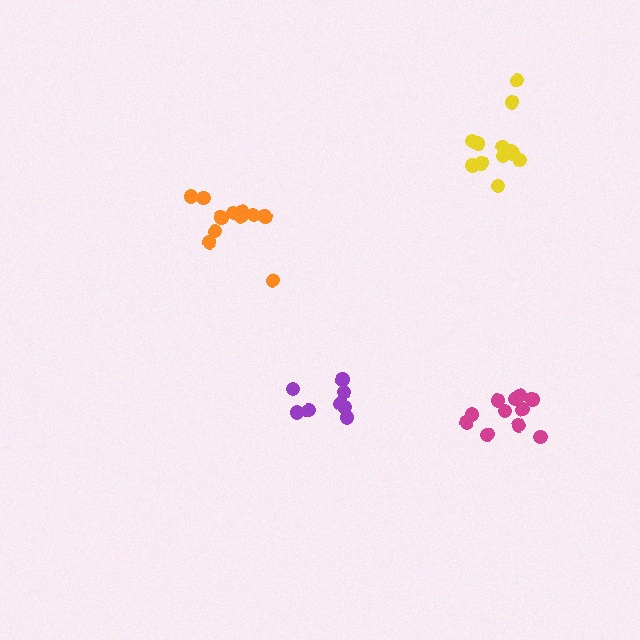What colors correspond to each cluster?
The clusters are colored: yellow, purple, orange, magenta.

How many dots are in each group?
Group 1: 12 dots, Group 2: 8 dots, Group 3: 11 dots, Group 4: 11 dots (42 total).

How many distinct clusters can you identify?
There are 4 distinct clusters.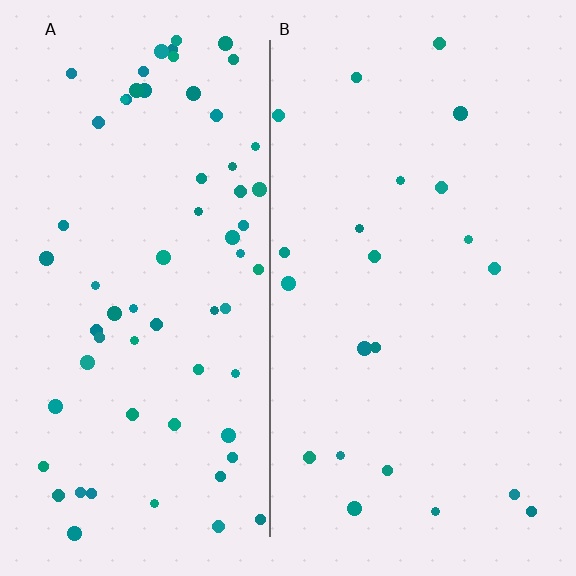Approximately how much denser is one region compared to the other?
Approximately 3.0× — region A over region B.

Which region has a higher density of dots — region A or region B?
A (the left).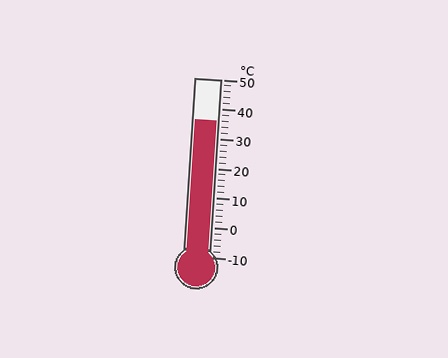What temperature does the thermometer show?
The thermometer shows approximately 36°C.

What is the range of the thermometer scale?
The thermometer scale ranges from -10°C to 50°C.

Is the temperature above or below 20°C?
The temperature is above 20°C.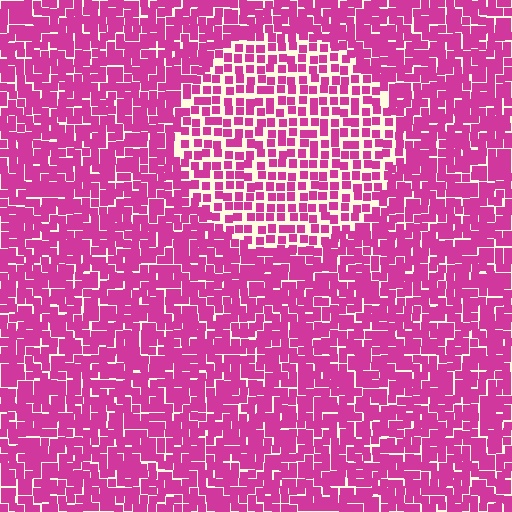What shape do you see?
I see a circle.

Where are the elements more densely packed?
The elements are more densely packed outside the circle boundary.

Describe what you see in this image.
The image contains small magenta elements arranged at two different densities. A circle-shaped region is visible where the elements are less densely packed than the surrounding area.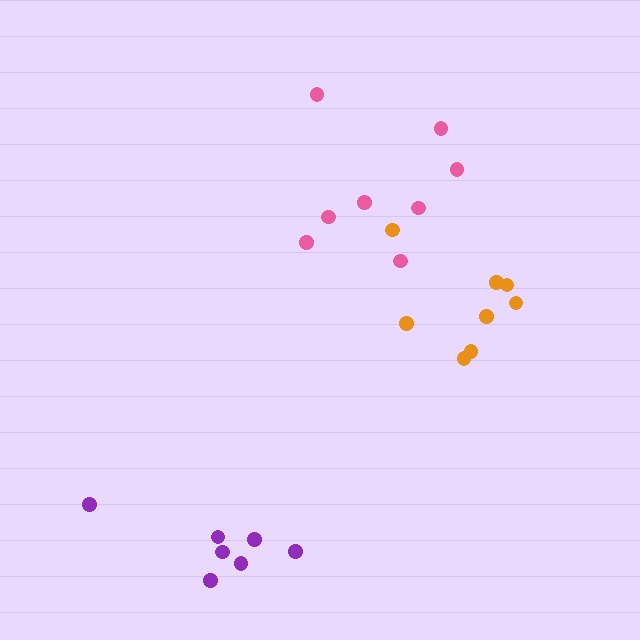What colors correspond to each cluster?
The clusters are colored: pink, purple, orange.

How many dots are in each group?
Group 1: 8 dots, Group 2: 7 dots, Group 3: 8 dots (23 total).